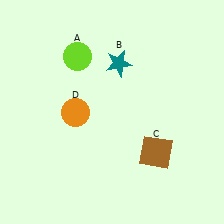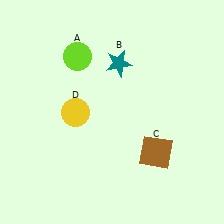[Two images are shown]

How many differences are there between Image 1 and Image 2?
There is 1 difference between the two images.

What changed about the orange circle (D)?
In Image 1, D is orange. In Image 2, it changed to yellow.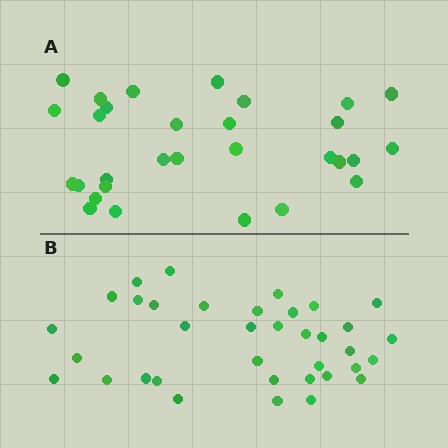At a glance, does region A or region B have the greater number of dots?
Region B (the bottom region) has more dots.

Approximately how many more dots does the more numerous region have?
Region B has about 6 more dots than region A.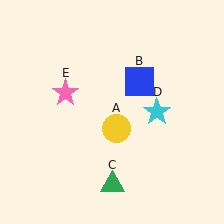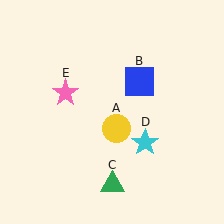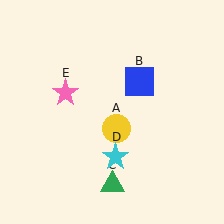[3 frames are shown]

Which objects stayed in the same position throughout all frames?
Yellow circle (object A) and blue square (object B) and green triangle (object C) and pink star (object E) remained stationary.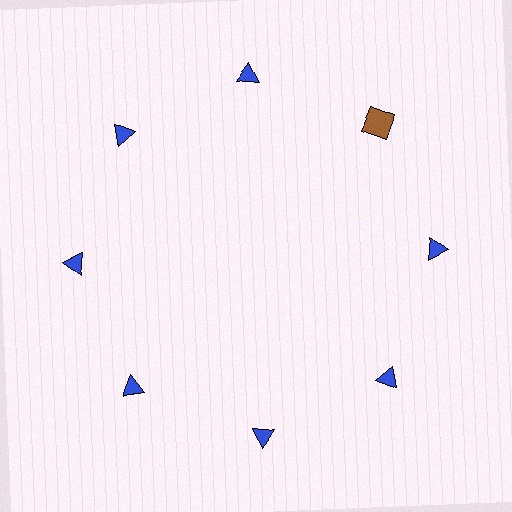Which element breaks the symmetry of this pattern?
The brown square at roughly the 2 o'clock position breaks the symmetry. All other shapes are blue triangles.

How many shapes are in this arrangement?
There are 8 shapes arranged in a ring pattern.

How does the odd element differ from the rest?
It differs in both color (brown instead of blue) and shape (square instead of triangle).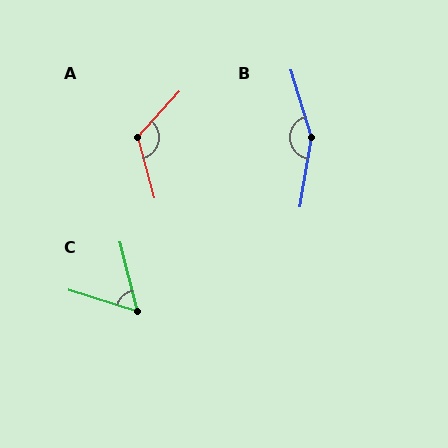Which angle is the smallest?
C, at approximately 59 degrees.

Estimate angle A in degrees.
Approximately 123 degrees.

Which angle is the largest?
B, at approximately 154 degrees.